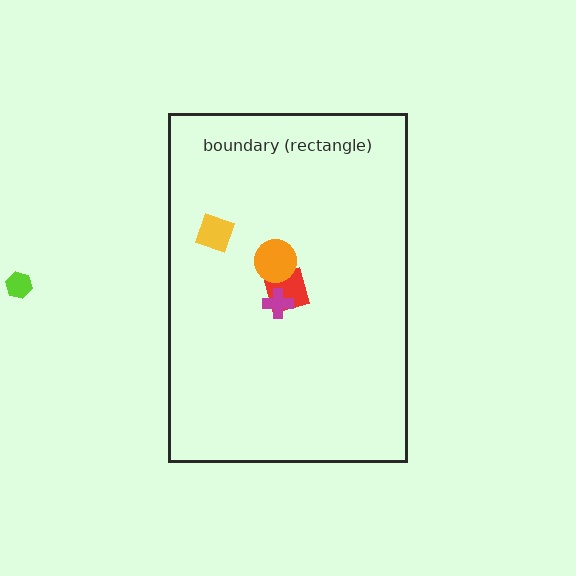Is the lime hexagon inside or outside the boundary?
Outside.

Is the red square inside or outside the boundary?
Inside.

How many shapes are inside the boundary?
4 inside, 1 outside.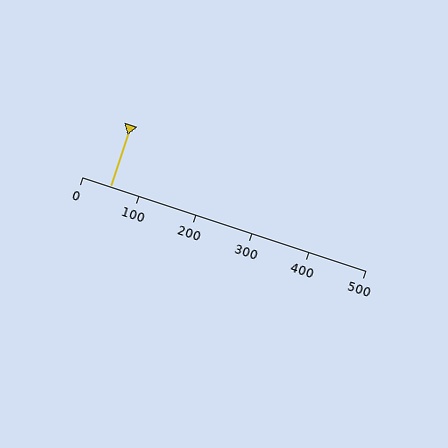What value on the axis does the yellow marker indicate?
The marker indicates approximately 50.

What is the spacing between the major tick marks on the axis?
The major ticks are spaced 100 apart.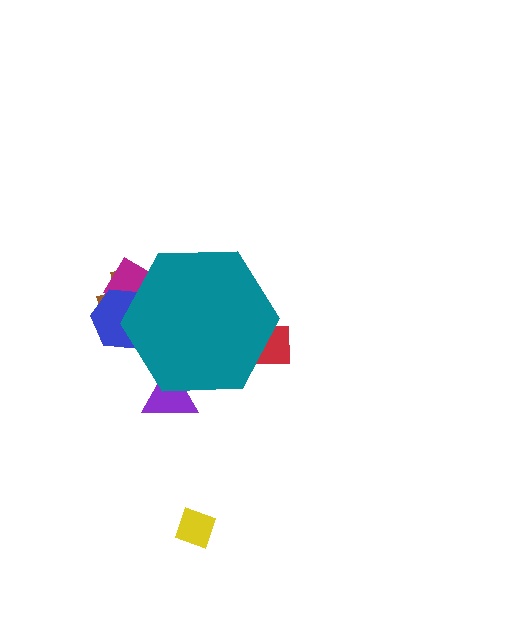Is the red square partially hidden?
Yes, the red square is partially hidden behind the teal hexagon.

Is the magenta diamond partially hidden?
Yes, the magenta diamond is partially hidden behind the teal hexagon.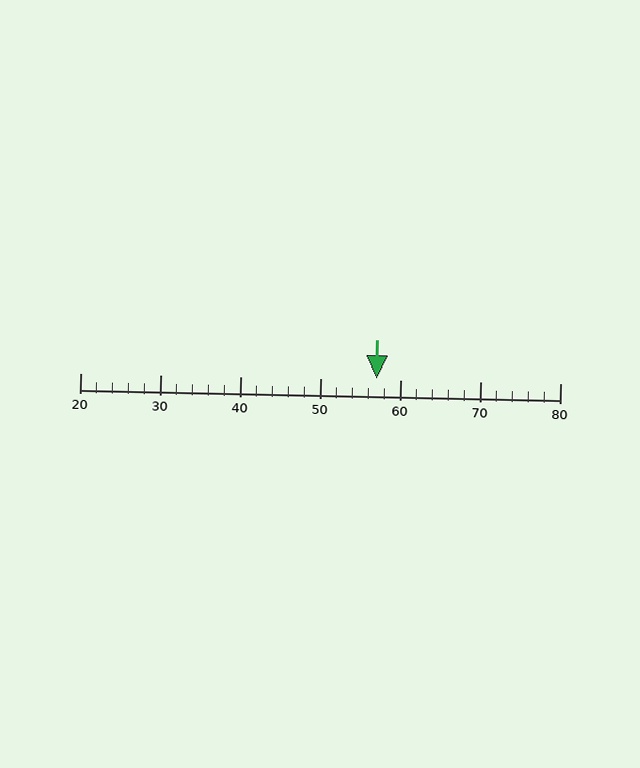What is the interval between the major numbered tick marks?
The major tick marks are spaced 10 units apart.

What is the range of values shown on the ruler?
The ruler shows values from 20 to 80.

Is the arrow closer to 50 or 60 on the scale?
The arrow is closer to 60.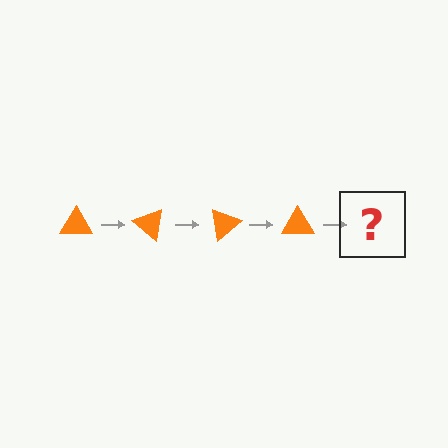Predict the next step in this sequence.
The next step is an orange triangle rotated 160 degrees.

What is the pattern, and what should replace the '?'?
The pattern is that the triangle rotates 40 degrees each step. The '?' should be an orange triangle rotated 160 degrees.